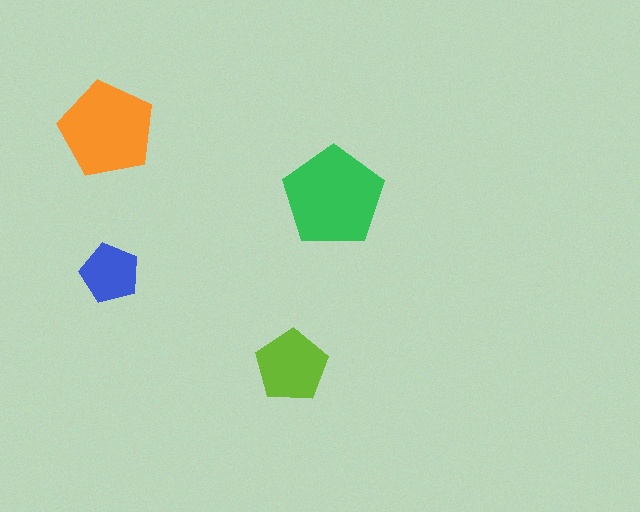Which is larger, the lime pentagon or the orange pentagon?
The orange one.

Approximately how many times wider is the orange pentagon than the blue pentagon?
About 1.5 times wider.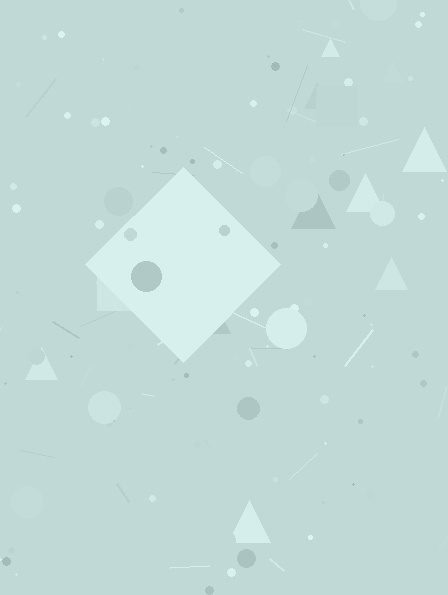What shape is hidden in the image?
A diamond is hidden in the image.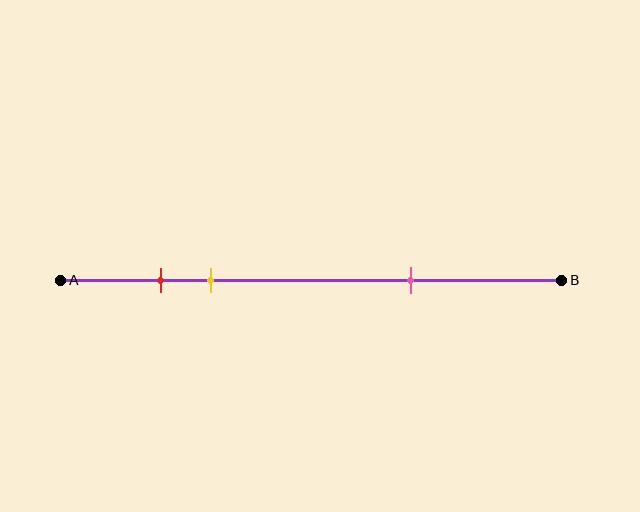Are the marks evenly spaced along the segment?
No, the marks are not evenly spaced.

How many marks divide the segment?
There are 3 marks dividing the segment.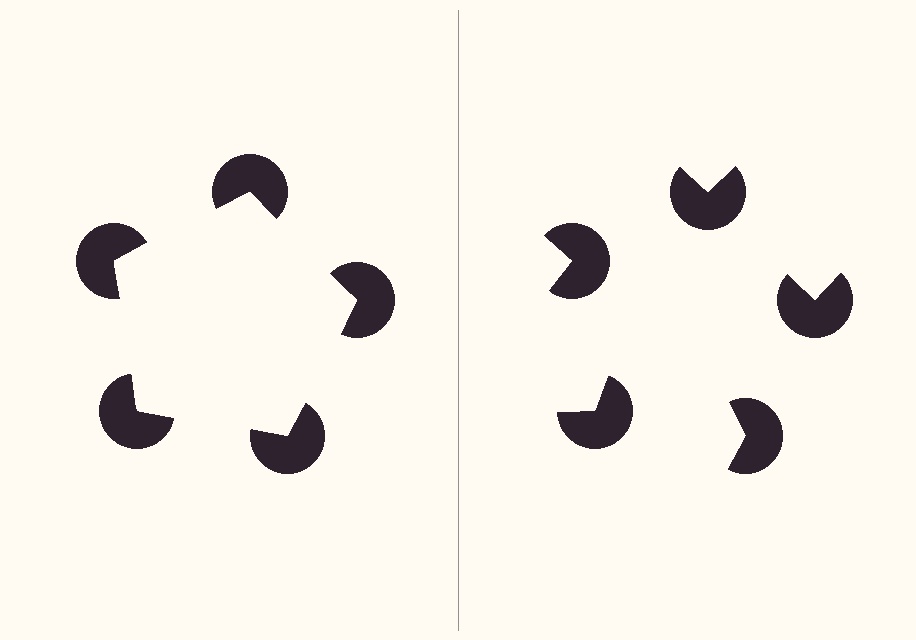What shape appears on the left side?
An illusory pentagon.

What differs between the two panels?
The pac-man discs are positioned identically on both sides; only the wedge orientations differ. On the left they align to a pentagon; on the right they are misaligned.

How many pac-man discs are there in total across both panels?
10 — 5 on each side.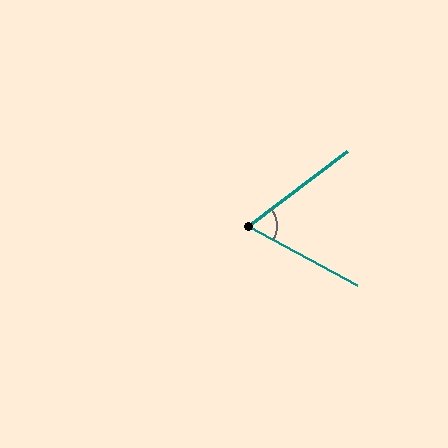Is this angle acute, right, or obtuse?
It is acute.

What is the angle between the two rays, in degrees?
Approximately 66 degrees.